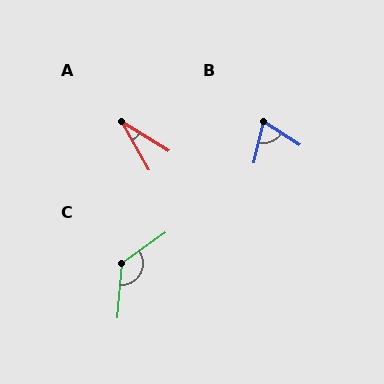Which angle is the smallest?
A, at approximately 29 degrees.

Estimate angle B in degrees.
Approximately 71 degrees.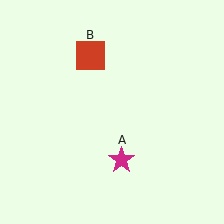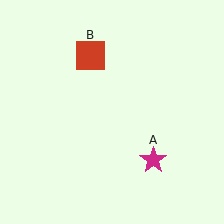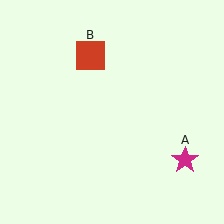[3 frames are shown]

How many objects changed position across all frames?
1 object changed position: magenta star (object A).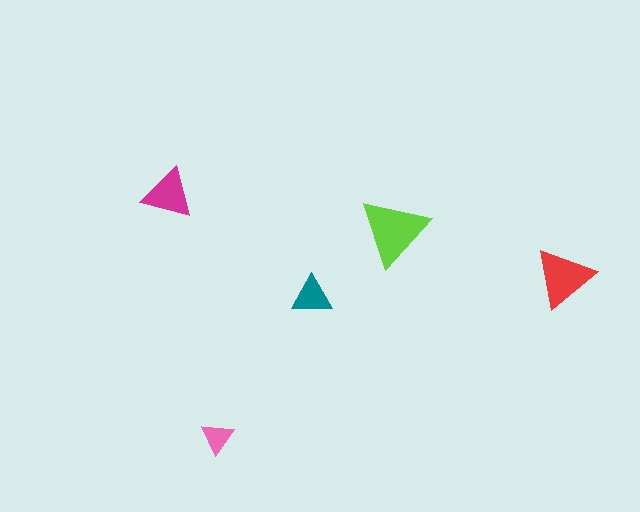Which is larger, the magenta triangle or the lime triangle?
The lime one.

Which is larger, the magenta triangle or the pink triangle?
The magenta one.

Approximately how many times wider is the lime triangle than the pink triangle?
About 2 times wider.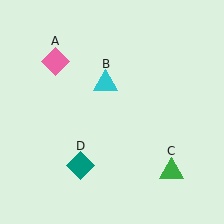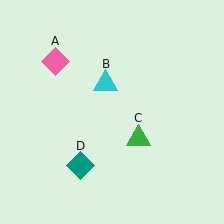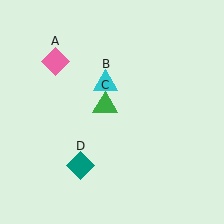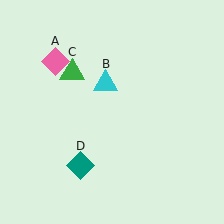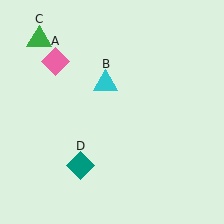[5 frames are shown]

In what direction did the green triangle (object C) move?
The green triangle (object C) moved up and to the left.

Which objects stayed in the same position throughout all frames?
Pink diamond (object A) and cyan triangle (object B) and teal diamond (object D) remained stationary.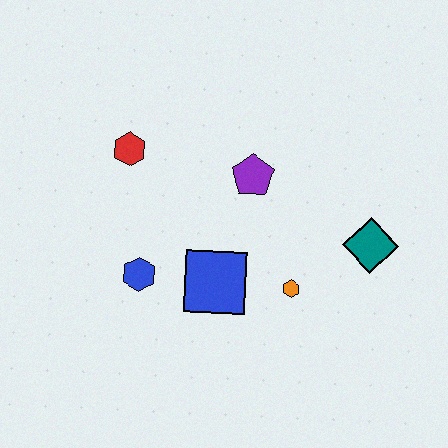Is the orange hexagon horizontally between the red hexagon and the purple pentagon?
No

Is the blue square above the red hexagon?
No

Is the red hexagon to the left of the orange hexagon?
Yes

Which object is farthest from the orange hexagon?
The red hexagon is farthest from the orange hexagon.